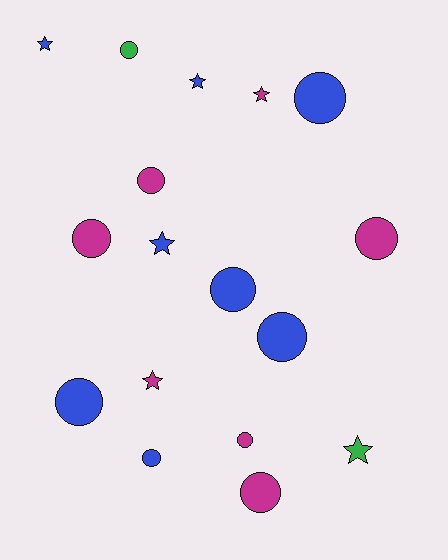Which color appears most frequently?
Blue, with 8 objects.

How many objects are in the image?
There are 17 objects.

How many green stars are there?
There is 1 green star.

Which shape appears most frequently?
Circle, with 11 objects.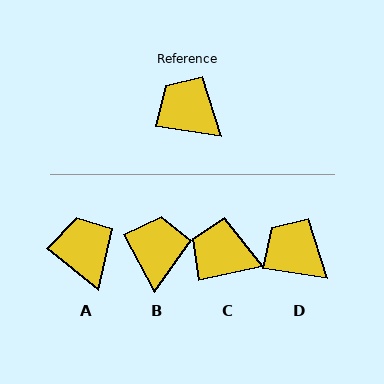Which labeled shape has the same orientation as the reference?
D.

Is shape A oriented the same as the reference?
No, it is off by about 30 degrees.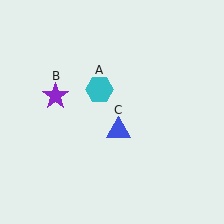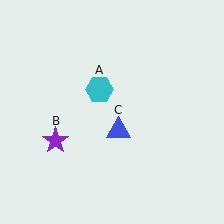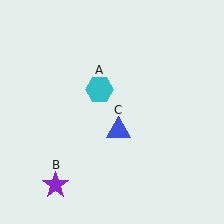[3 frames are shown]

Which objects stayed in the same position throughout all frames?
Cyan hexagon (object A) and blue triangle (object C) remained stationary.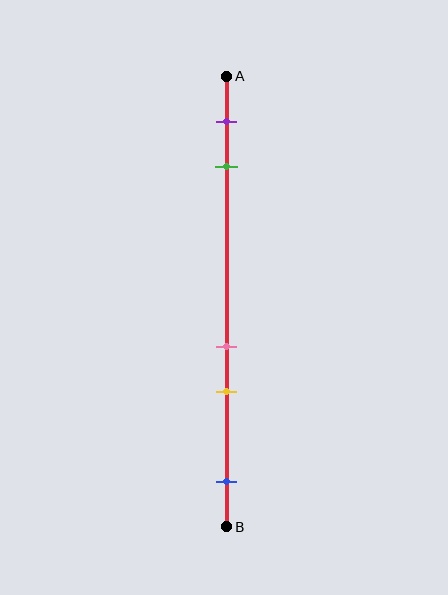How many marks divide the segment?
There are 5 marks dividing the segment.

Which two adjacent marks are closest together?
The pink and yellow marks are the closest adjacent pair.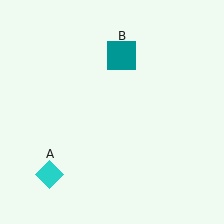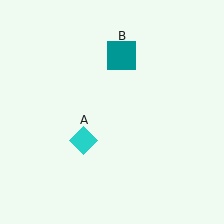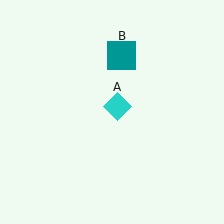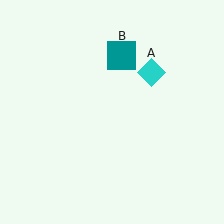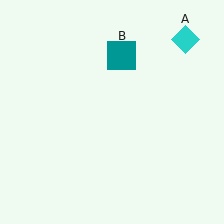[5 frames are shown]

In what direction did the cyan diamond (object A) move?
The cyan diamond (object A) moved up and to the right.